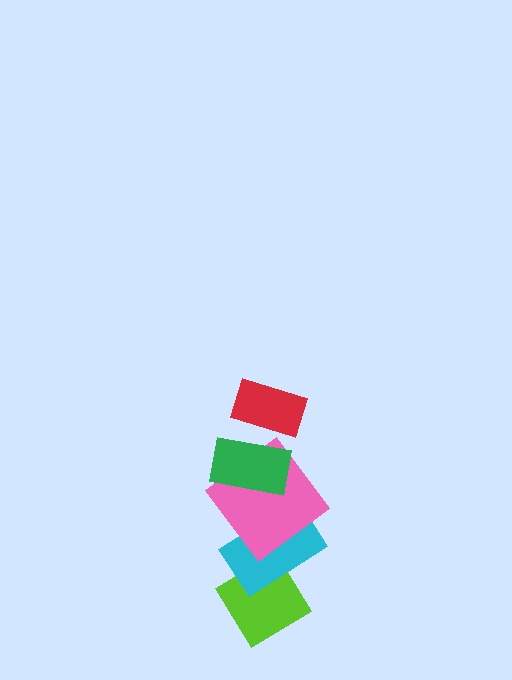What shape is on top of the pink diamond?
The green rectangle is on top of the pink diamond.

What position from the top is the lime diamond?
The lime diamond is 5th from the top.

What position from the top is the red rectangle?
The red rectangle is 1st from the top.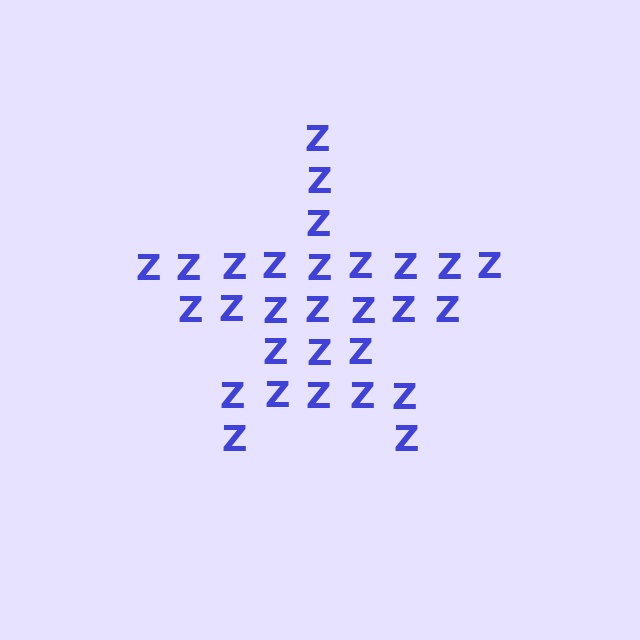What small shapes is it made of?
It is made of small letter Z's.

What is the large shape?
The large shape is a star.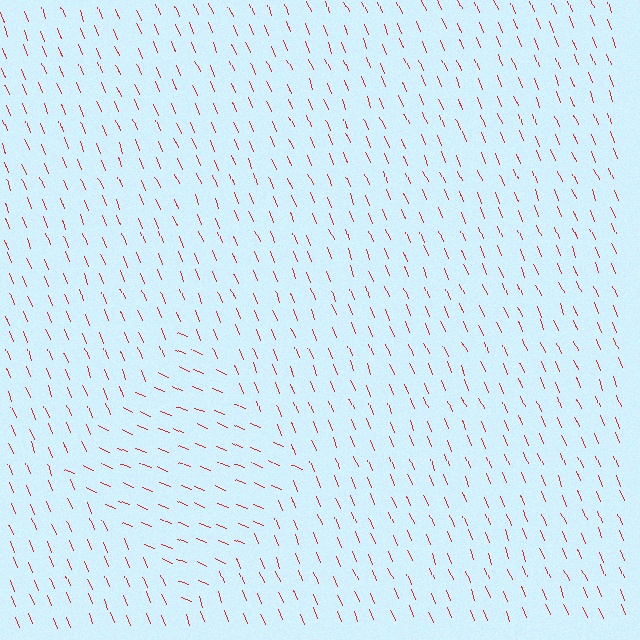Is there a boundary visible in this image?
Yes, there is a texture boundary formed by a change in line orientation.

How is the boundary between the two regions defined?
The boundary is defined purely by a change in line orientation (approximately 45 degrees difference). All lines are the same color and thickness.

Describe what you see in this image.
The image is filled with small red line segments. A diamond region in the image has lines oriented differently from the surrounding lines, creating a visible texture boundary.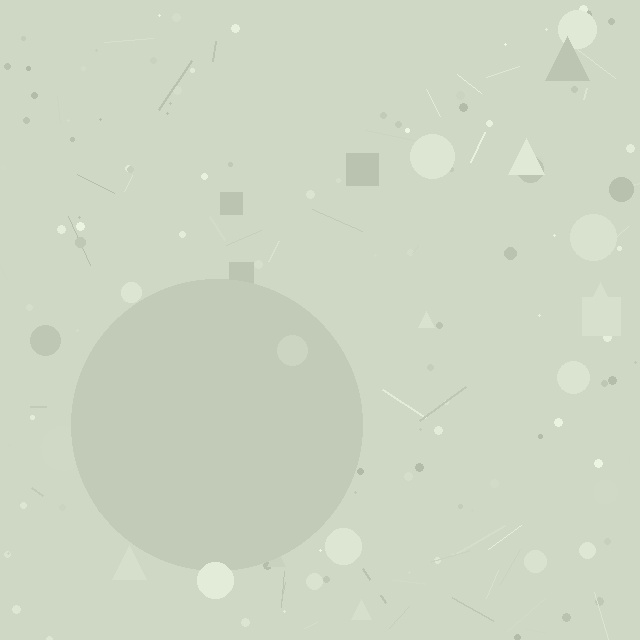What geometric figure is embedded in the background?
A circle is embedded in the background.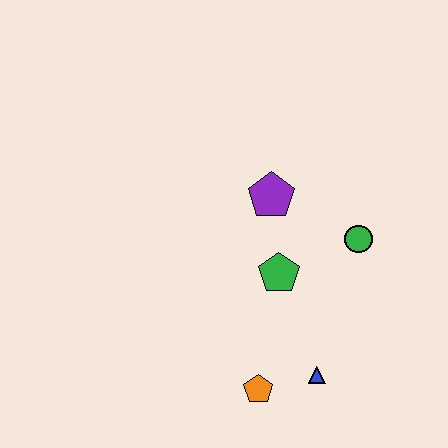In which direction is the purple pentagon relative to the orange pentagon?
The purple pentagon is above the orange pentagon.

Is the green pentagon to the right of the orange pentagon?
Yes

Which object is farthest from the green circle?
The orange pentagon is farthest from the green circle.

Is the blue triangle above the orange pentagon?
Yes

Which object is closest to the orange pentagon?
The blue triangle is closest to the orange pentagon.